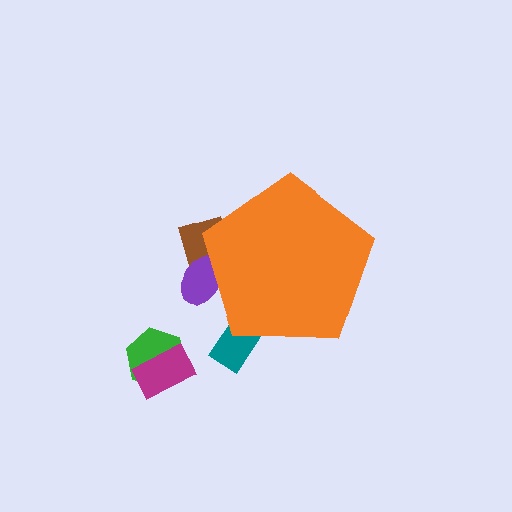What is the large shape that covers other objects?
An orange pentagon.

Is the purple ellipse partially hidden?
Yes, the purple ellipse is partially hidden behind the orange pentagon.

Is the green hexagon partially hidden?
No, the green hexagon is fully visible.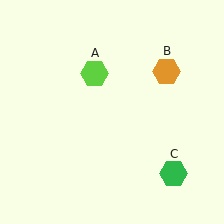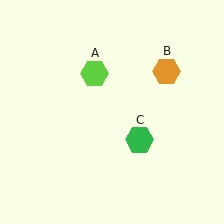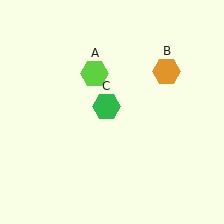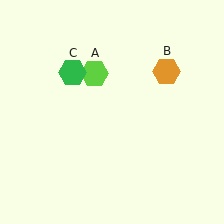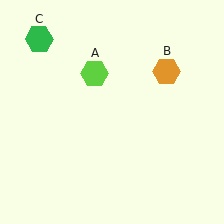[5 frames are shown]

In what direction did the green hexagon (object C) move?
The green hexagon (object C) moved up and to the left.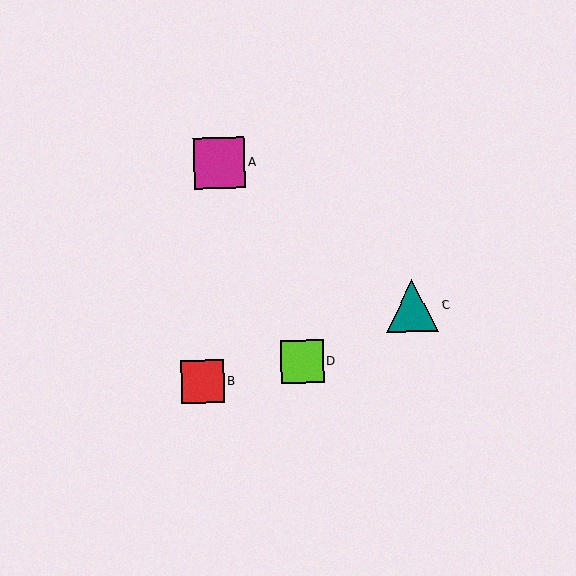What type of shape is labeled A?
Shape A is a magenta square.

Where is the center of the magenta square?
The center of the magenta square is at (219, 163).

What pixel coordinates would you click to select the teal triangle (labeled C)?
Click at (412, 306) to select the teal triangle C.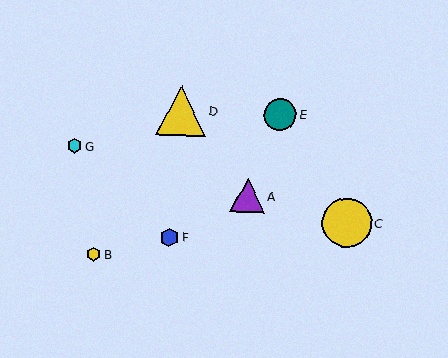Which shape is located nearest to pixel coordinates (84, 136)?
The cyan hexagon (labeled G) at (75, 146) is nearest to that location.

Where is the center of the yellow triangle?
The center of the yellow triangle is at (181, 110).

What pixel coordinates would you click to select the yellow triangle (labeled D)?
Click at (181, 110) to select the yellow triangle D.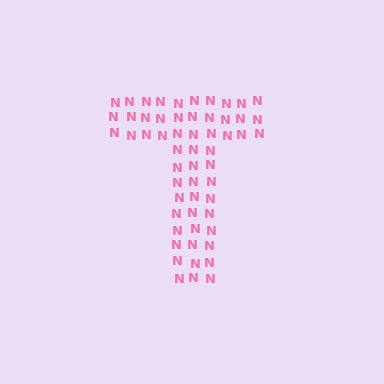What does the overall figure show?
The overall figure shows the letter T.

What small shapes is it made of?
It is made of small letter N's.